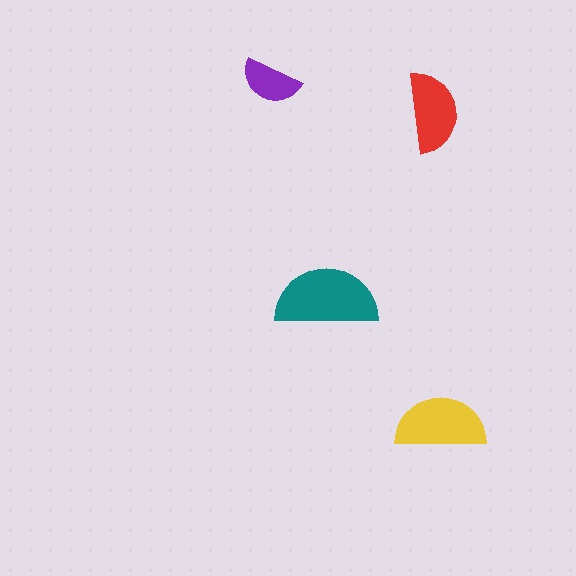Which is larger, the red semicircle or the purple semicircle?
The red one.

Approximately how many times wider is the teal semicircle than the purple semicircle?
About 1.5 times wider.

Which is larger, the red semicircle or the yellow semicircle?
The yellow one.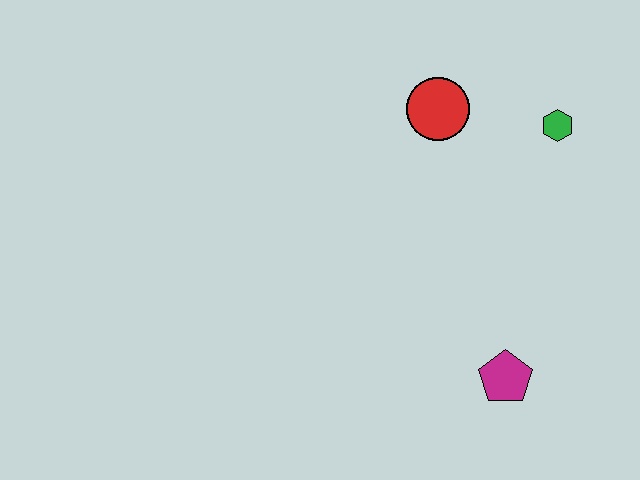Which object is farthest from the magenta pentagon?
The red circle is farthest from the magenta pentagon.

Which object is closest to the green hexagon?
The red circle is closest to the green hexagon.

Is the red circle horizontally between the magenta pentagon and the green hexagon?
No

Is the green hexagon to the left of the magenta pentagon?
No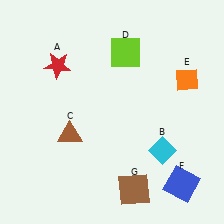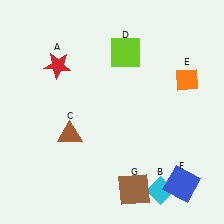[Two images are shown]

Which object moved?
The cyan diamond (B) moved down.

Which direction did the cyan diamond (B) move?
The cyan diamond (B) moved down.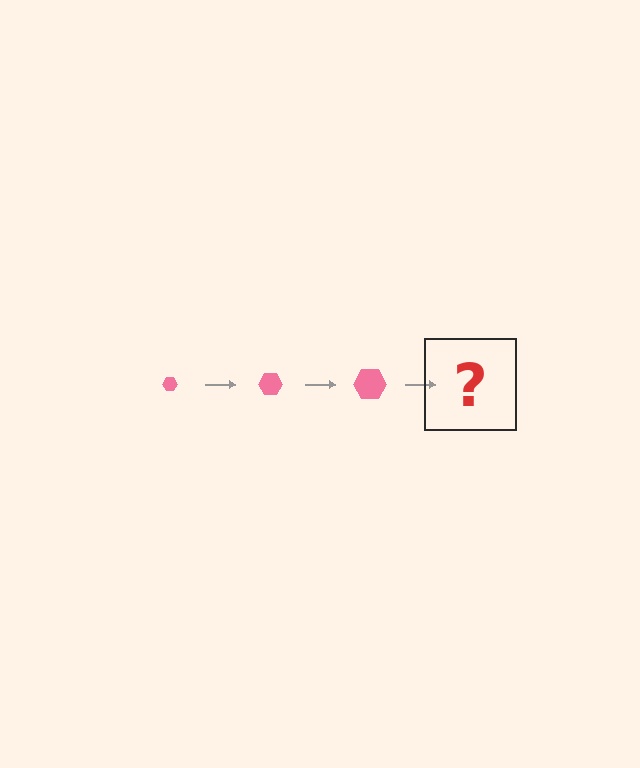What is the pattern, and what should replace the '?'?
The pattern is that the hexagon gets progressively larger each step. The '?' should be a pink hexagon, larger than the previous one.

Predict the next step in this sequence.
The next step is a pink hexagon, larger than the previous one.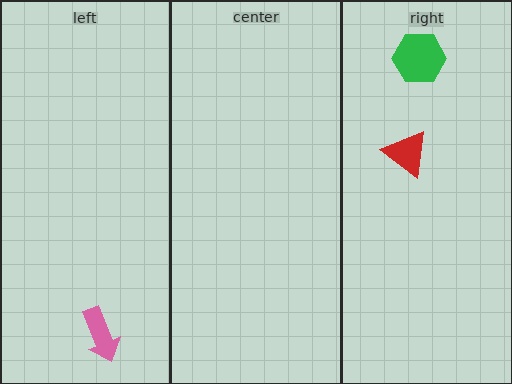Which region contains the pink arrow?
The left region.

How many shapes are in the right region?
2.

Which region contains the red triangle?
The right region.